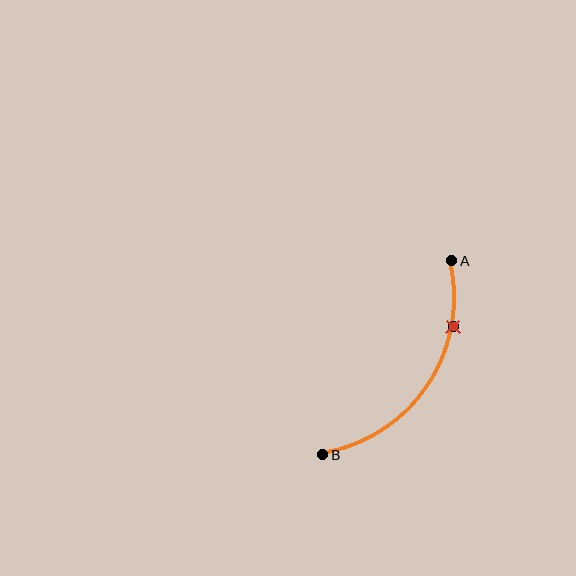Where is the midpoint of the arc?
The arc midpoint is the point on the curve farthest from the straight line joining A and B. It sits to the right of that line.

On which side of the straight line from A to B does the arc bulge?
The arc bulges to the right of the straight line connecting A and B.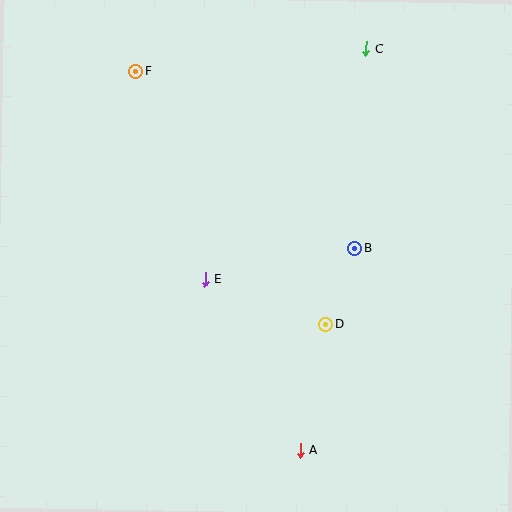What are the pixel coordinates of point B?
Point B is at (355, 248).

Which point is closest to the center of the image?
Point E at (205, 280) is closest to the center.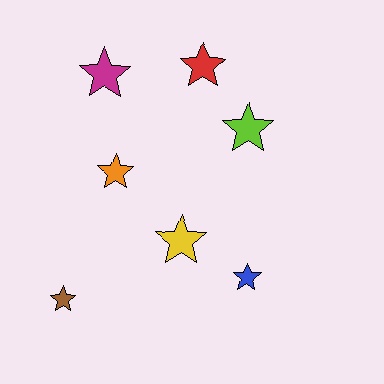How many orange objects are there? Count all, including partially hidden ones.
There is 1 orange object.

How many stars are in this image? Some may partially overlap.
There are 7 stars.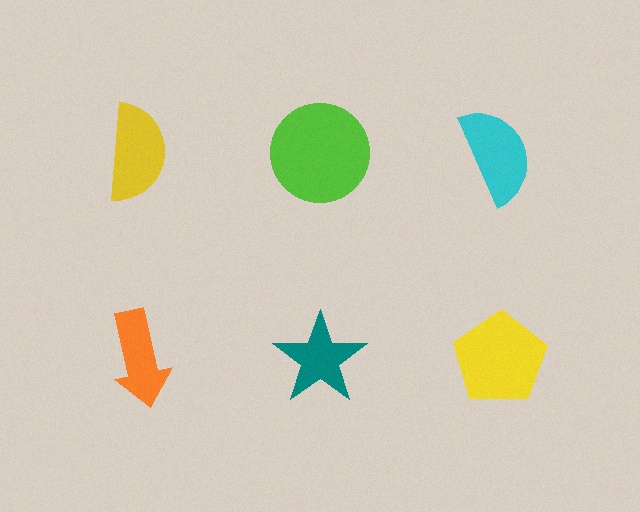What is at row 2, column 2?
A teal star.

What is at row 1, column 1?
A yellow semicircle.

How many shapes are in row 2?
3 shapes.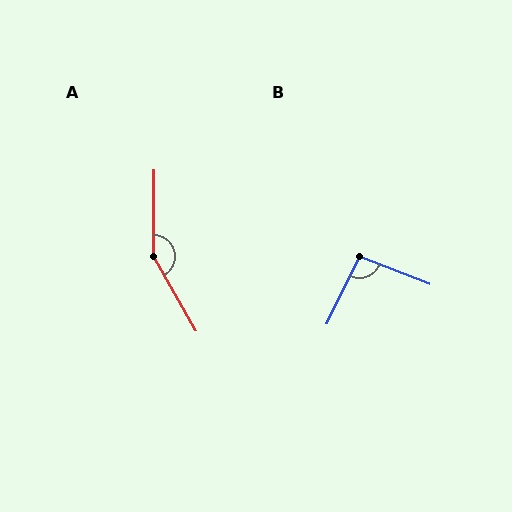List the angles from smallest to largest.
B (94°), A (150°).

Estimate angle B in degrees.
Approximately 94 degrees.